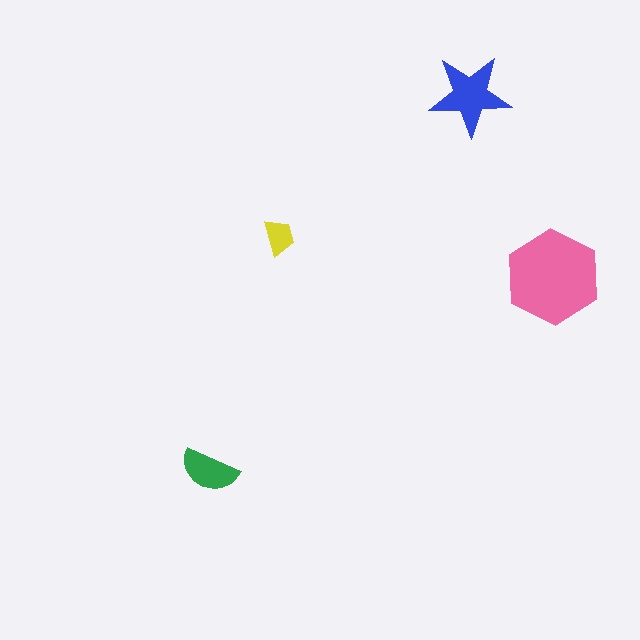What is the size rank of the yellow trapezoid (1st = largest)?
4th.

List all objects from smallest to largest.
The yellow trapezoid, the green semicircle, the blue star, the pink hexagon.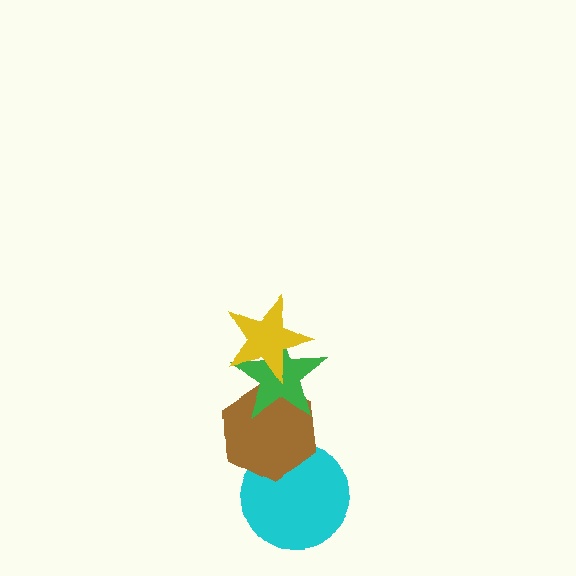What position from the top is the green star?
The green star is 2nd from the top.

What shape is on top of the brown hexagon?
The green star is on top of the brown hexagon.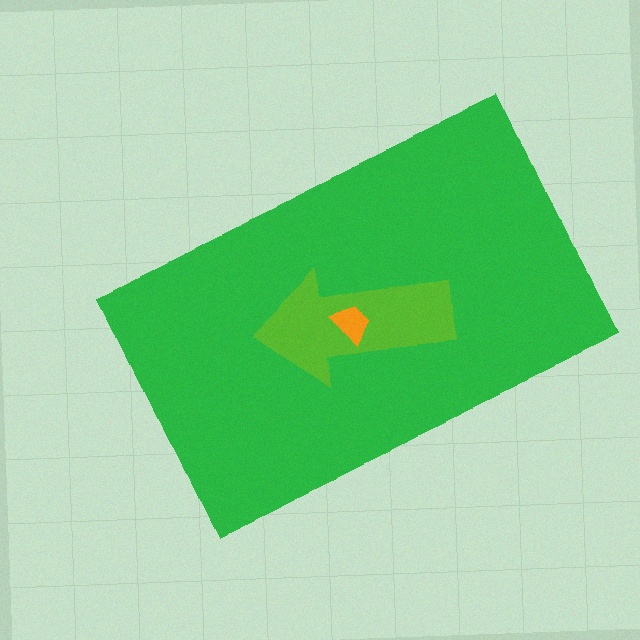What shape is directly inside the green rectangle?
The lime arrow.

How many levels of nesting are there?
3.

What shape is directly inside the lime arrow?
The orange trapezoid.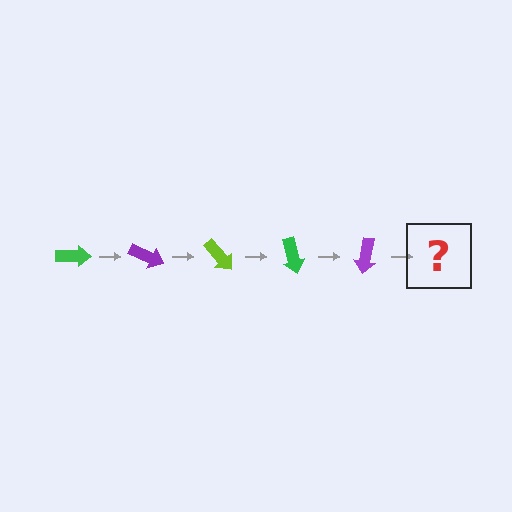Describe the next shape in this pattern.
It should be a lime arrow, rotated 125 degrees from the start.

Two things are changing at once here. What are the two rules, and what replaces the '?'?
The two rules are that it rotates 25 degrees each step and the color cycles through green, purple, and lime. The '?' should be a lime arrow, rotated 125 degrees from the start.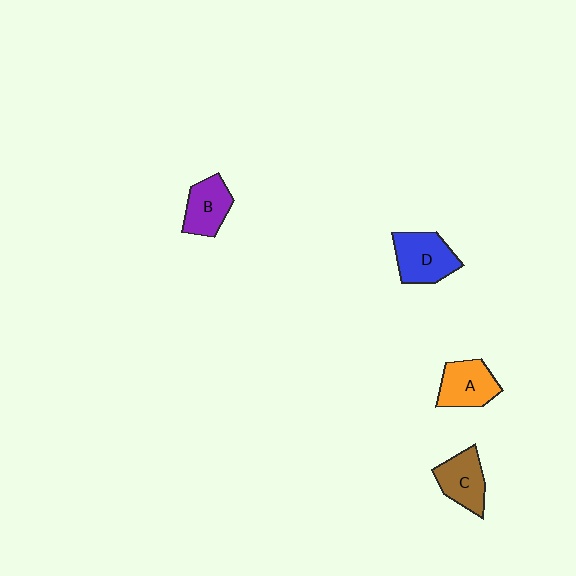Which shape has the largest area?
Shape D (blue).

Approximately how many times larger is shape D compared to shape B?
Approximately 1.2 times.